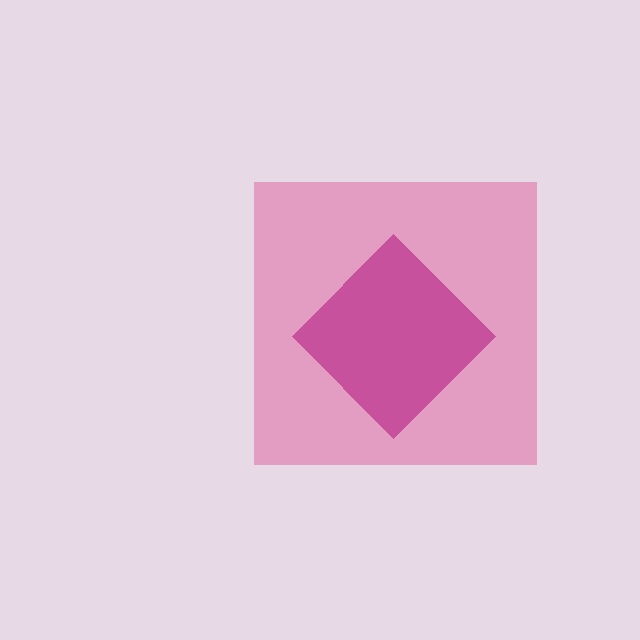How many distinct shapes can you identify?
There are 2 distinct shapes: a pink square, a magenta diamond.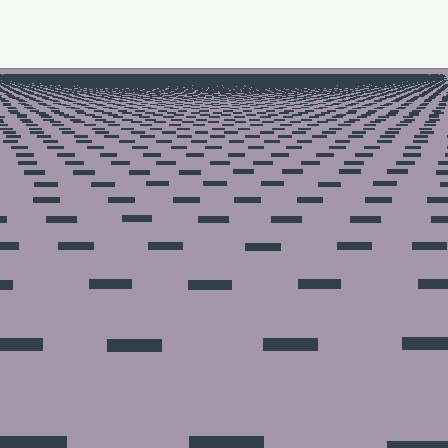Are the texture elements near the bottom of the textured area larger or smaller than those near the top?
Larger. Near the bottom, elements are closer to the viewer and appear at a bigger on-screen size.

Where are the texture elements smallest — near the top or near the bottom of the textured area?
Near the top.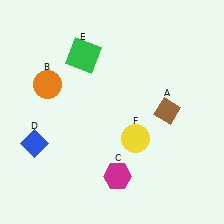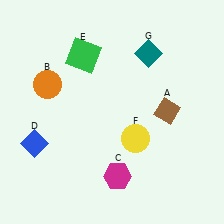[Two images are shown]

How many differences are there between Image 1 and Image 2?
There is 1 difference between the two images.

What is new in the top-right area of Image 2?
A teal diamond (G) was added in the top-right area of Image 2.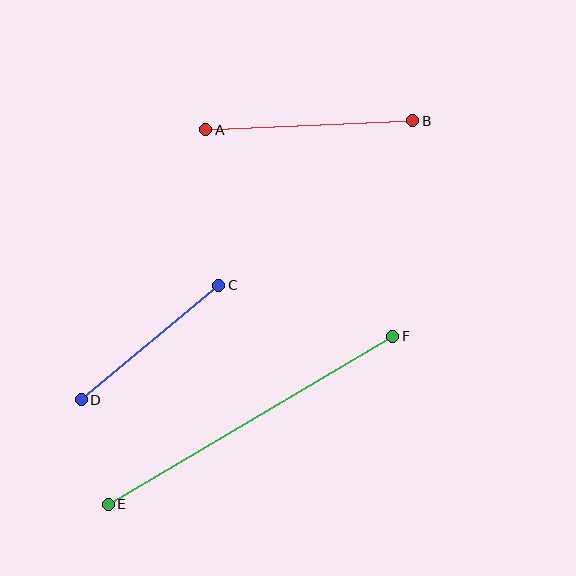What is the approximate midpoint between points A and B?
The midpoint is at approximately (309, 125) pixels.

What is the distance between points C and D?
The distance is approximately 179 pixels.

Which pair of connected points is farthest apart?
Points E and F are farthest apart.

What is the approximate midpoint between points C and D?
The midpoint is at approximately (150, 342) pixels.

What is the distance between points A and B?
The distance is approximately 207 pixels.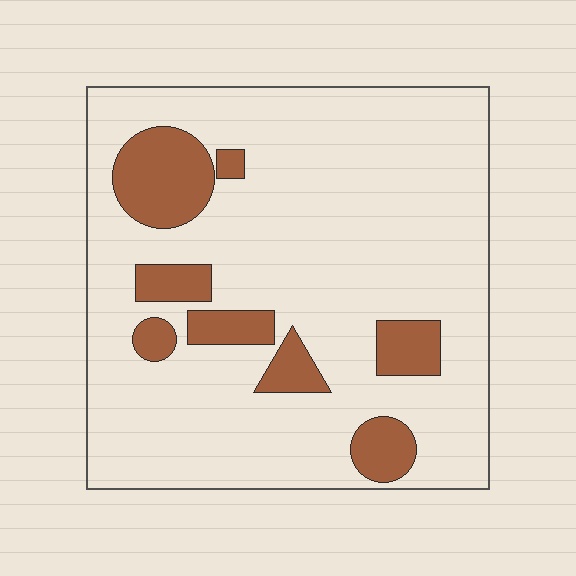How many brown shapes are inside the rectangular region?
8.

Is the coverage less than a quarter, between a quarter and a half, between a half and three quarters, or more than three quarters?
Less than a quarter.